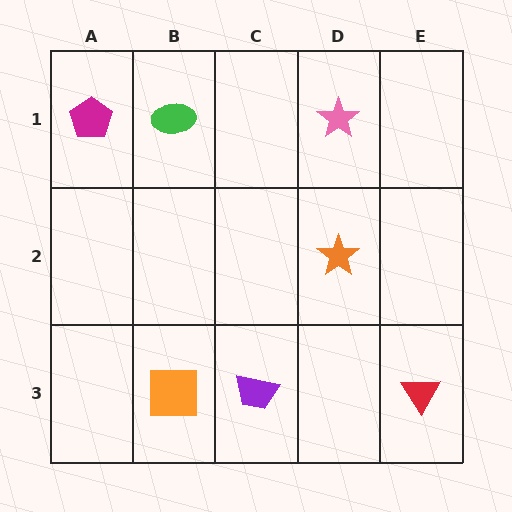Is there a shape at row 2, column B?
No, that cell is empty.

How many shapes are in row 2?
1 shape.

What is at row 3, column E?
A red triangle.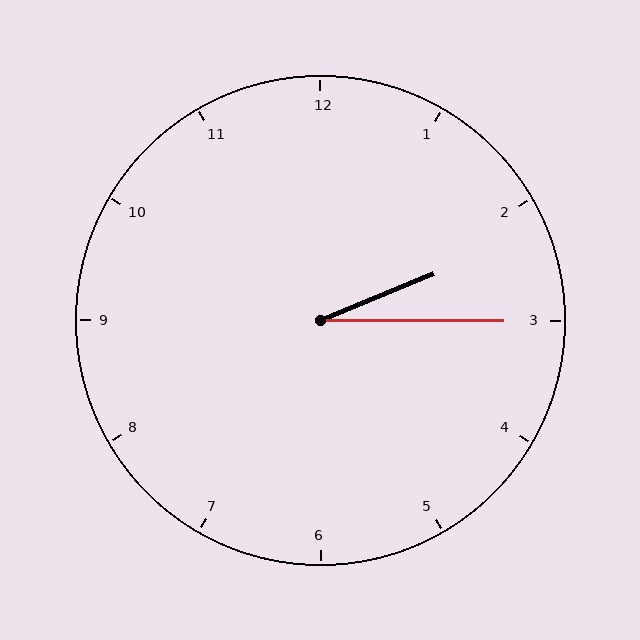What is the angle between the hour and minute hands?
Approximately 22 degrees.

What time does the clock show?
2:15.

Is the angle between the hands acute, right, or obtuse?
It is acute.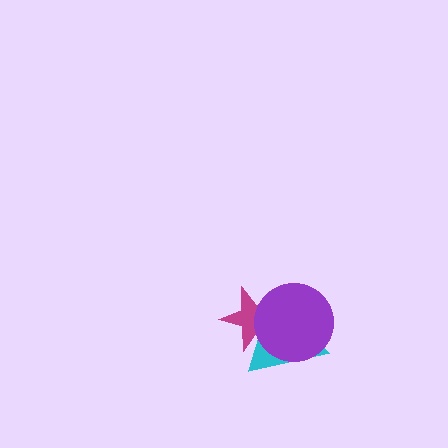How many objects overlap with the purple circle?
2 objects overlap with the purple circle.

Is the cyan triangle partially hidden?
Yes, it is partially covered by another shape.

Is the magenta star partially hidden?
Yes, it is partially covered by another shape.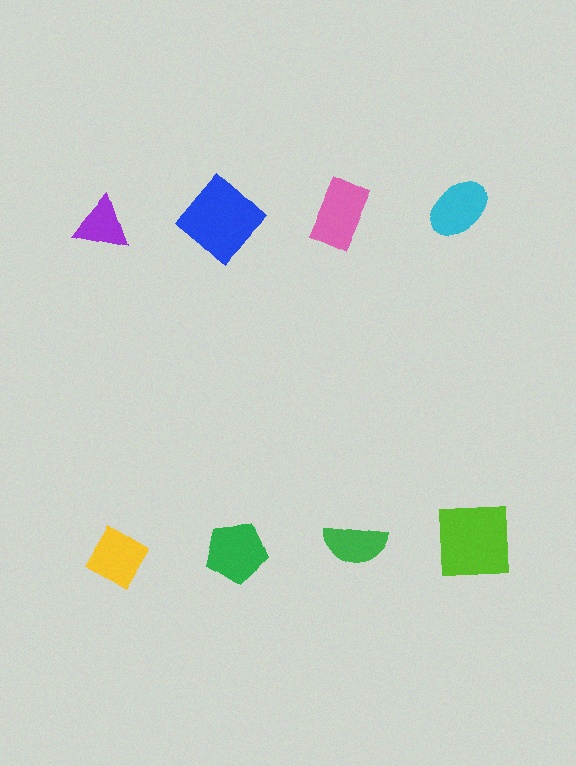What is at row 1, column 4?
A cyan ellipse.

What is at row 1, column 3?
A pink rectangle.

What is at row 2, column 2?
A green pentagon.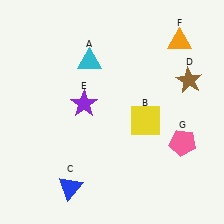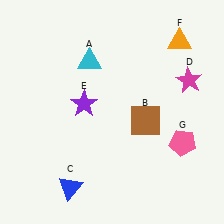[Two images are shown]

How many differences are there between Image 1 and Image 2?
There are 2 differences between the two images.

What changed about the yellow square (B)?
In Image 1, B is yellow. In Image 2, it changed to brown.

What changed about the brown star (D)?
In Image 1, D is brown. In Image 2, it changed to magenta.